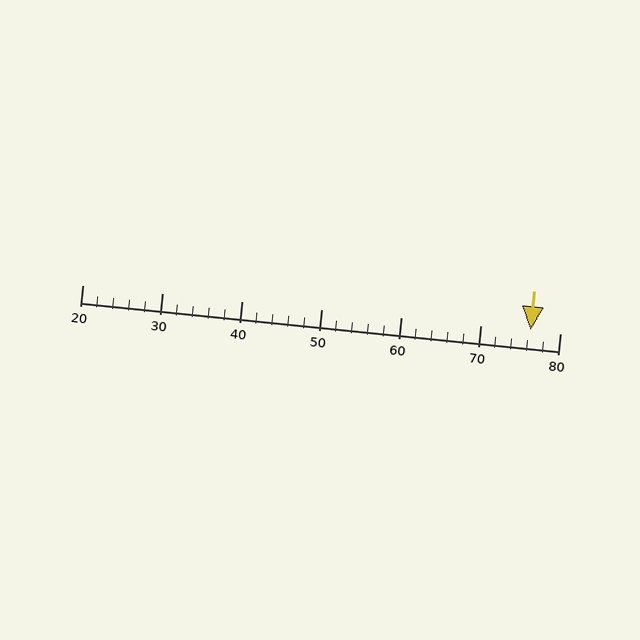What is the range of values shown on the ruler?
The ruler shows values from 20 to 80.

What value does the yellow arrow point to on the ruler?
The yellow arrow points to approximately 76.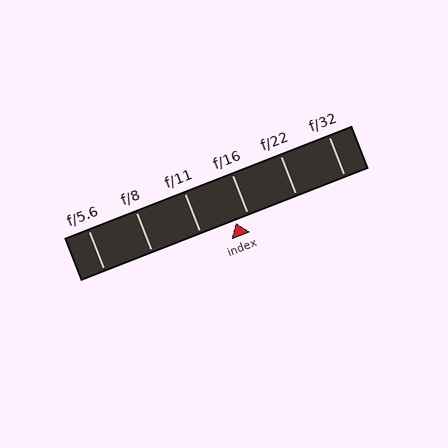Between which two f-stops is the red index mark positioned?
The index mark is between f/11 and f/16.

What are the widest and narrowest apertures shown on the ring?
The widest aperture shown is f/5.6 and the narrowest is f/32.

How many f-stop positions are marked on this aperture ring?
There are 6 f-stop positions marked.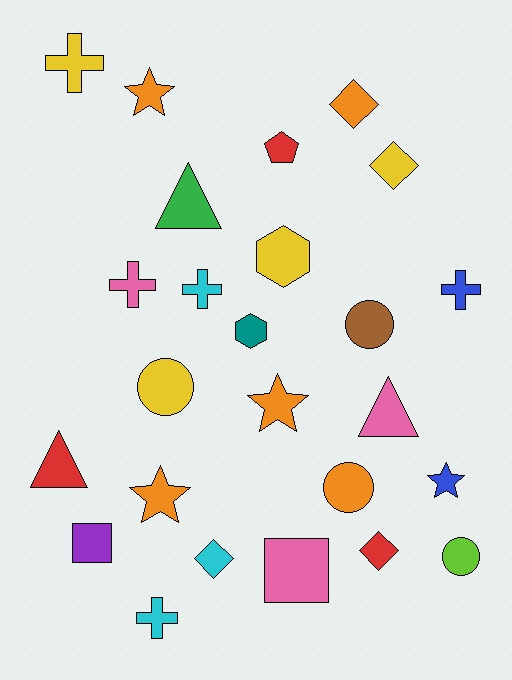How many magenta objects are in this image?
There are no magenta objects.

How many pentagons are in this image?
There is 1 pentagon.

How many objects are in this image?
There are 25 objects.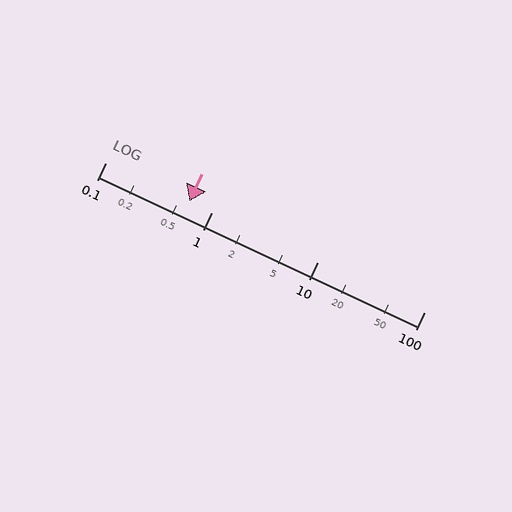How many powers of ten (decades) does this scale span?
The scale spans 3 decades, from 0.1 to 100.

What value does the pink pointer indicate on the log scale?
The pointer indicates approximately 0.62.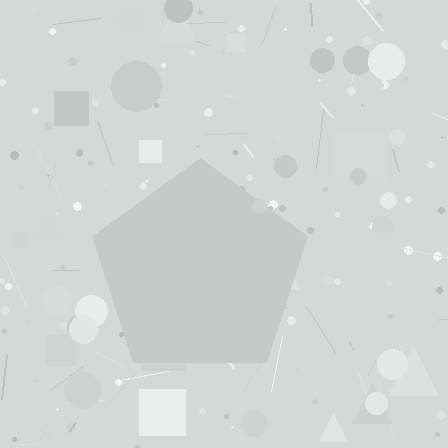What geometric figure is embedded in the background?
A pentagon is embedded in the background.